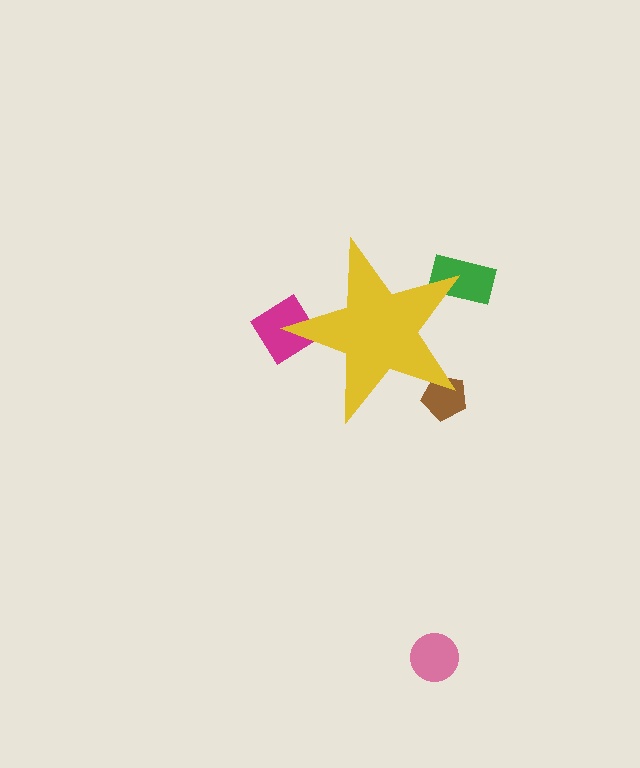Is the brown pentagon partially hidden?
Yes, the brown pentagon is partially hidden behind the yellow star.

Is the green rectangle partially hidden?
Yes, the green rectangle is partially hidden behind the yellow star.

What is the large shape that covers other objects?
A yellow star.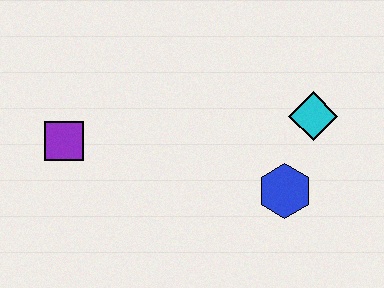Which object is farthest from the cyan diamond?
The purple square is farthest from the cyan diamond.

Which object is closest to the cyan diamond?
The blue hexagon is closest to the cyan diamond.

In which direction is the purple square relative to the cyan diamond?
The purple square is to the left of the cyan diamond.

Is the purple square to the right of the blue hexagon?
No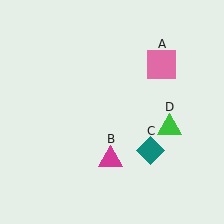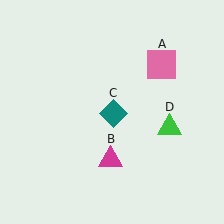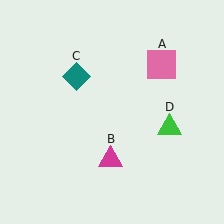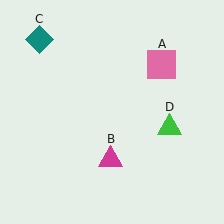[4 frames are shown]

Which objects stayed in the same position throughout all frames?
Pink square (object A) and magenta triangle (object B) and green triangle (object D) remained stationary.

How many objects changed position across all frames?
1 object changed position: teal diamond (object C).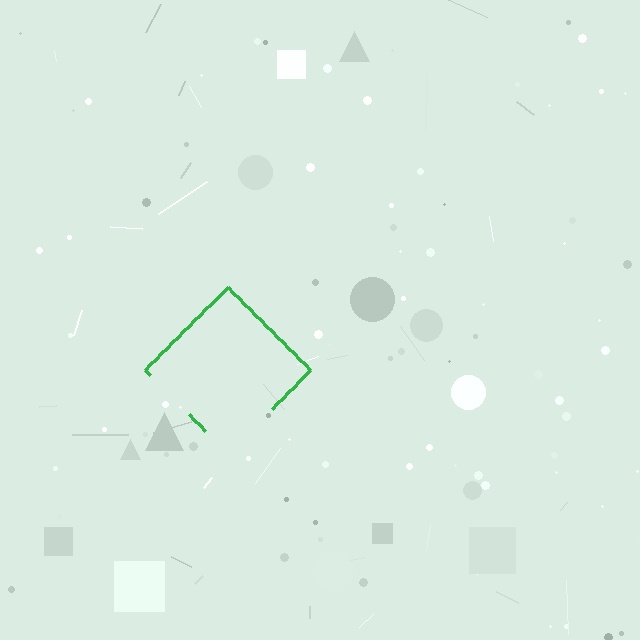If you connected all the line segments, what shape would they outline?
They would outline a diamond.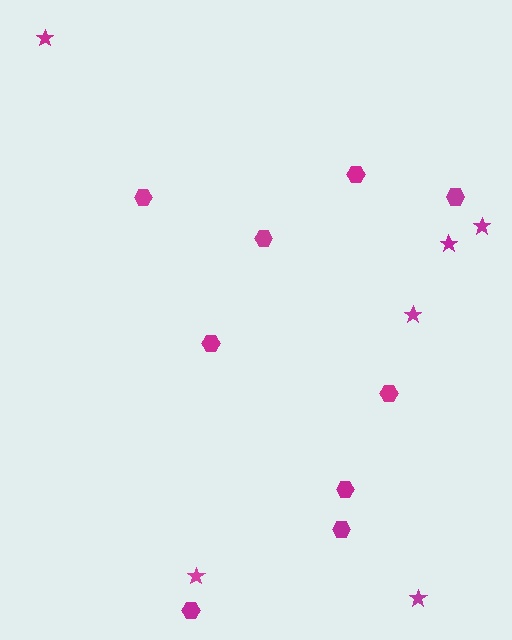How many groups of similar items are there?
There are 2 groups: one group of stars (6) and one group of hexagons (9).